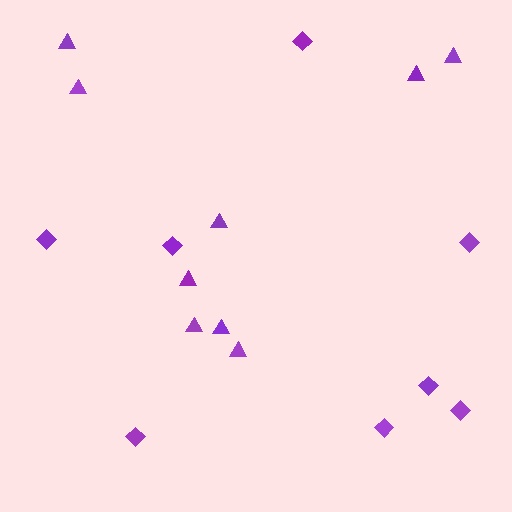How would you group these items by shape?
There are 2 groups: one group of triangles (9) and one group of diamonds (8).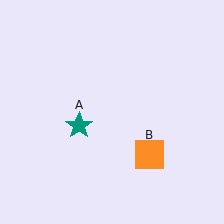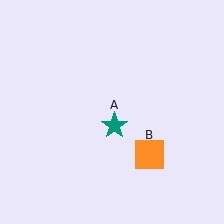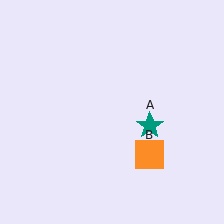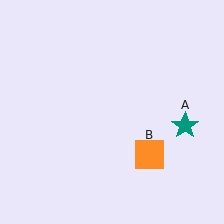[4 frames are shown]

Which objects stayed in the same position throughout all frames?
Orange square (object B) remained stationary.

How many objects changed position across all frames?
1 object changed position: teal star (object A).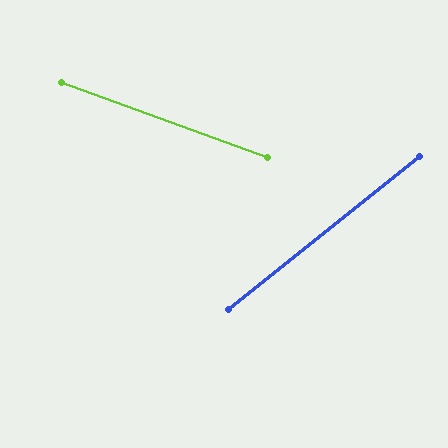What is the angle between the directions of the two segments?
Approximately 59 degrees.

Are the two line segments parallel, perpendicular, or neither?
Neither parallel nor perpendicular — they differ by about 59°.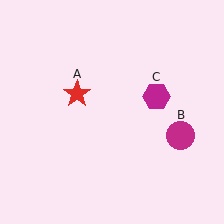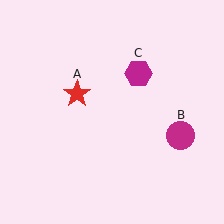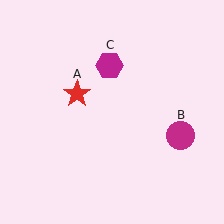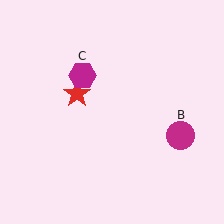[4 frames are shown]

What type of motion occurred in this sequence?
The magenta hexagon (object C) rotated counterclockwise around the center of the scene.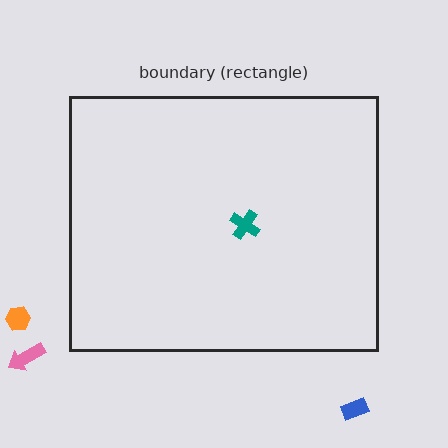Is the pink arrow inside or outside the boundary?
Outside.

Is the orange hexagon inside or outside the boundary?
Outside.